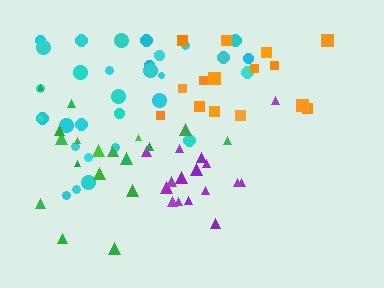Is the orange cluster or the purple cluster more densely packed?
Purple.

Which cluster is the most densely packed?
Purple.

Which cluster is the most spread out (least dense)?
Orange.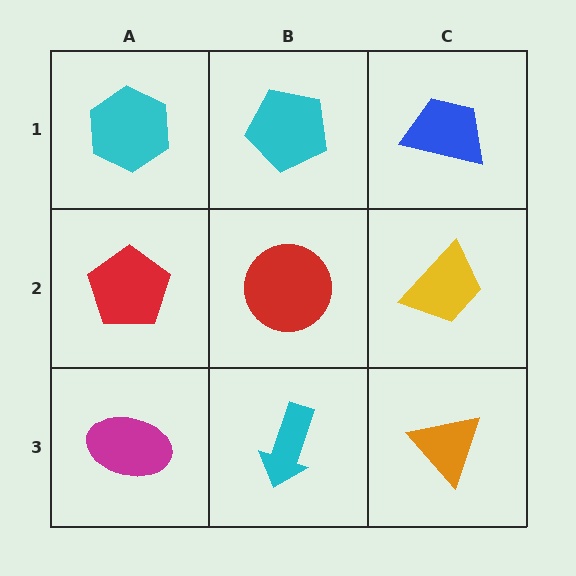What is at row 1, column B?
A cyan pentagon.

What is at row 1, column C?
A blue trapezoid.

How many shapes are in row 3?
3 shapes.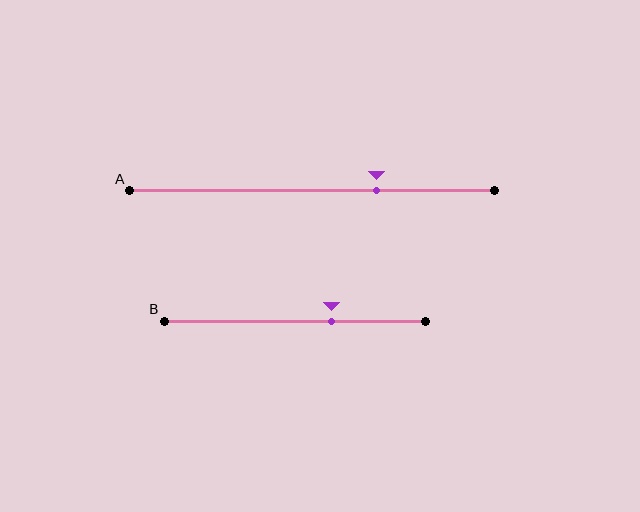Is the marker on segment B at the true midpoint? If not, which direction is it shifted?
No, the marker on segment B is shifted to the right by about 14% of the segment length.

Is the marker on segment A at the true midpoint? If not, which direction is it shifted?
No, the marker on segment A is shifted to the right by about 18% of the segment length.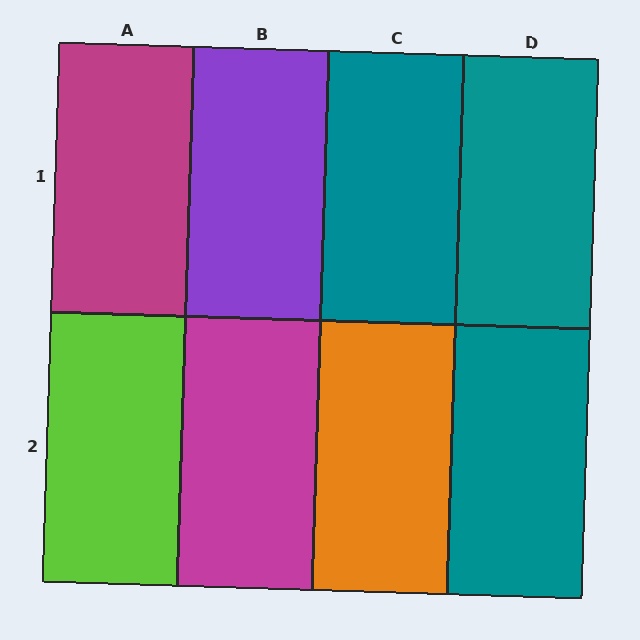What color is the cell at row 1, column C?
Teal.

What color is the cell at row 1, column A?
Magenta.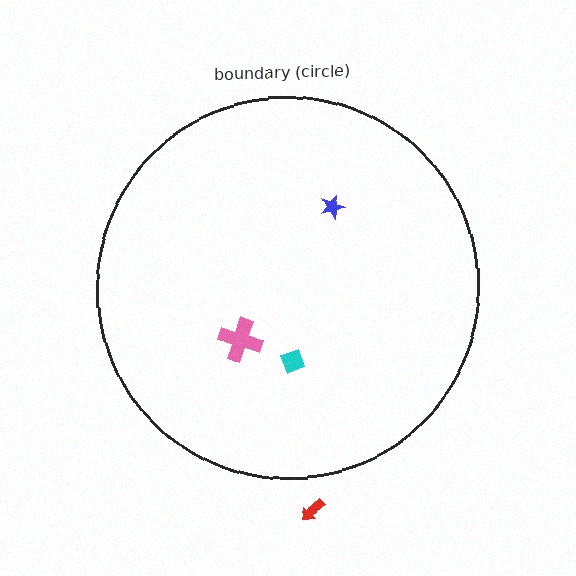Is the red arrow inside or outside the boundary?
Outside.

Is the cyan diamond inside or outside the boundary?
Inside.